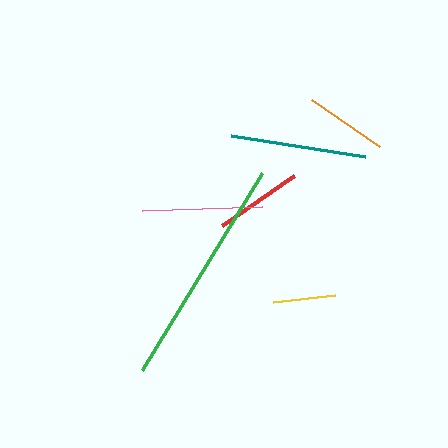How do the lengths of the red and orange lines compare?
The red and orange lines are approximately the same length.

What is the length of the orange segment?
The orange segment is approximately 82 pixels long.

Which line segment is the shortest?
The yellow line is the shortest at approximately 63 pixels.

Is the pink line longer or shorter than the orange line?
The pink line is longer than the orange line.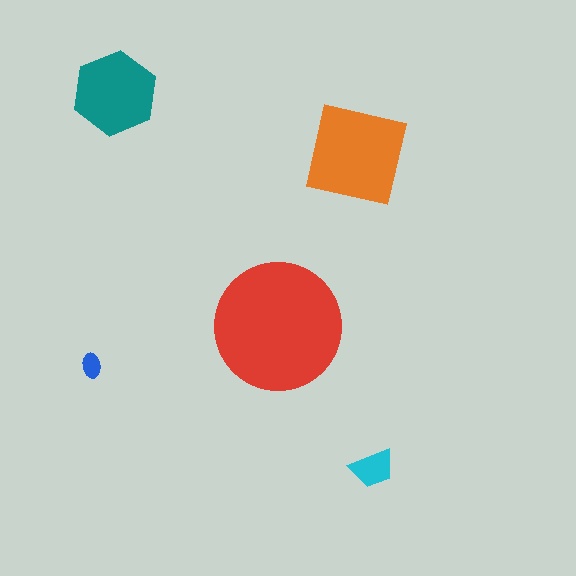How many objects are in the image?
There are 5 objects in the image.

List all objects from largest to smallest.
The red circle, the orange square, the teal hexagon, the cyan trapezoid, the blue ellipse.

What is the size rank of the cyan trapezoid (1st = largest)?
4th.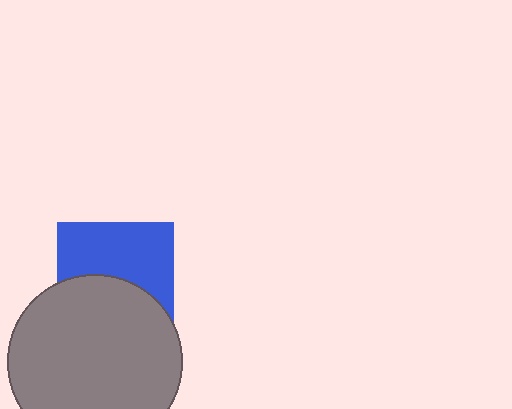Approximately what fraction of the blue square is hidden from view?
Roughly 47% of the blue square is hidden behind the gray circle.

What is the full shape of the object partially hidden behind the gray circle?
The partially hidden object is a blue square.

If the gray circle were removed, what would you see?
You would see the complete blue square.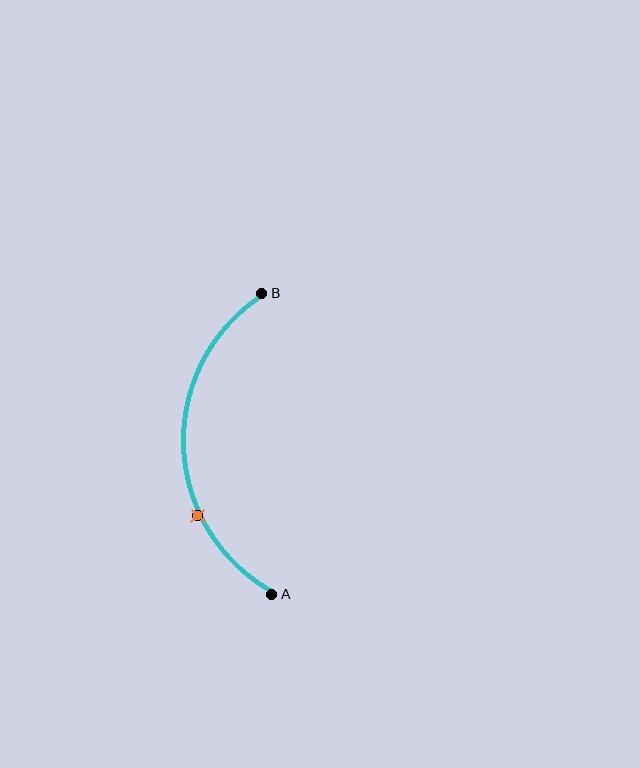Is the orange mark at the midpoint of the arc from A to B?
No. The orange mark lies on the arc but is closer to endpoint A. The arc midpoint would be at the point on the curve equidistant along the arc from both A and B.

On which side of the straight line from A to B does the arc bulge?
The arc bulges to the left of the straight line connecting A and B.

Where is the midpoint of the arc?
The arc midpoint is the point on the curve farthest from the straight line joining A and B. It sits to the left of that line.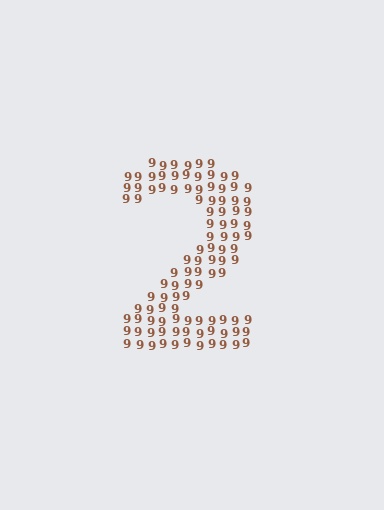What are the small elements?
The small elements are digit 9's.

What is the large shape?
The large shape is the digit 2.